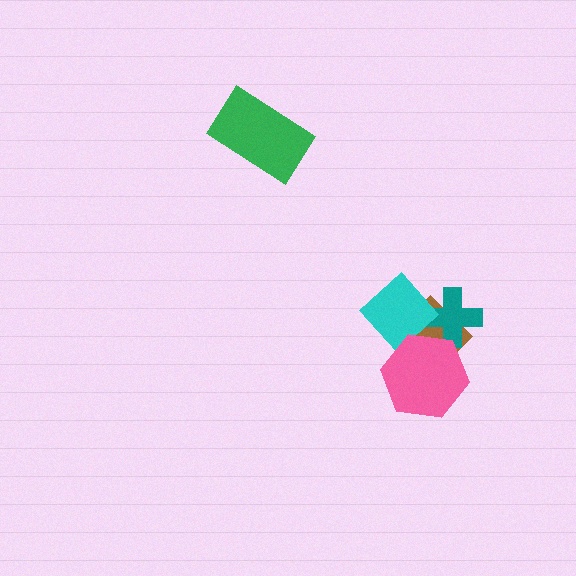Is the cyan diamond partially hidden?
Yes, it is partially covered by another shape.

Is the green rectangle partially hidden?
No, no other shape covers it.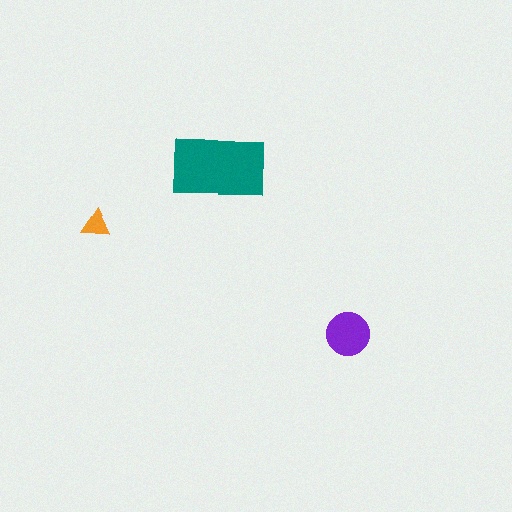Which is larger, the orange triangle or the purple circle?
The purple circle.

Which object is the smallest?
The orange triangle.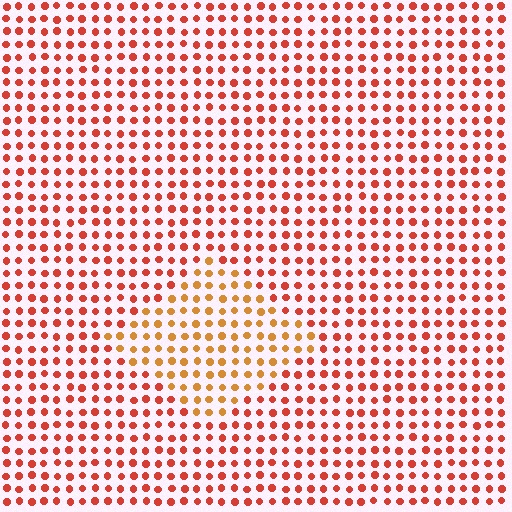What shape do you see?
I see a diamond.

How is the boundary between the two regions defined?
The boundary is defined purely by a slight shift in hue (about 30 degrees). Spacing, size, and orientation are identical on both sides.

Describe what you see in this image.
The image is filled with small red elements in a uniform arrangement. A diamond-shaped region is visible where the elements are tinted to a slightly different hue, forming a subtle color boundary.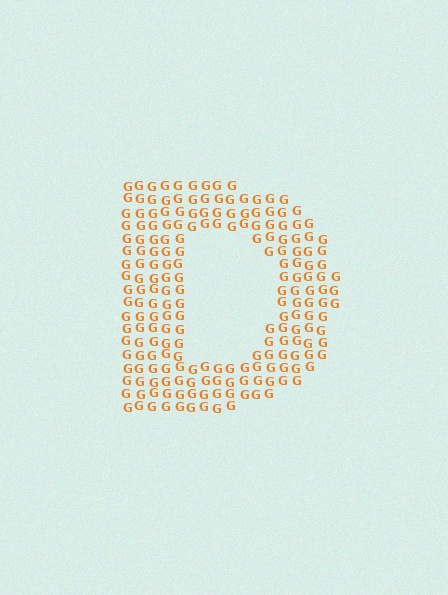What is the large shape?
The large shape is the letter D.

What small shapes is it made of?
It is made of small letter G's.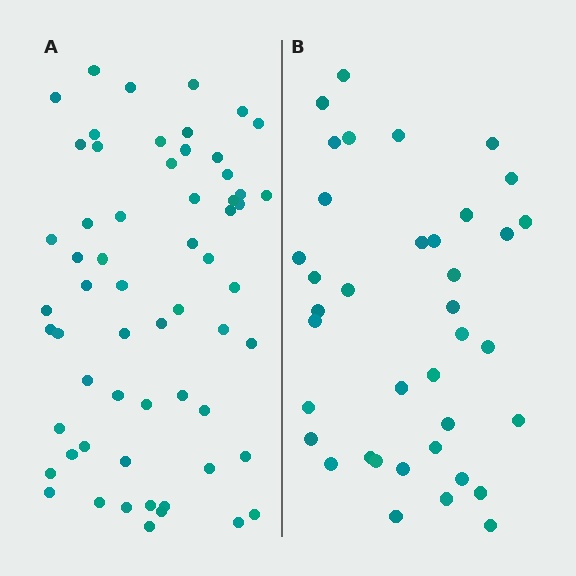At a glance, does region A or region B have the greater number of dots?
Region A (the left region) has more dots.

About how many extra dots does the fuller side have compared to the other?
Region A has approximately 20 more dots than region B.